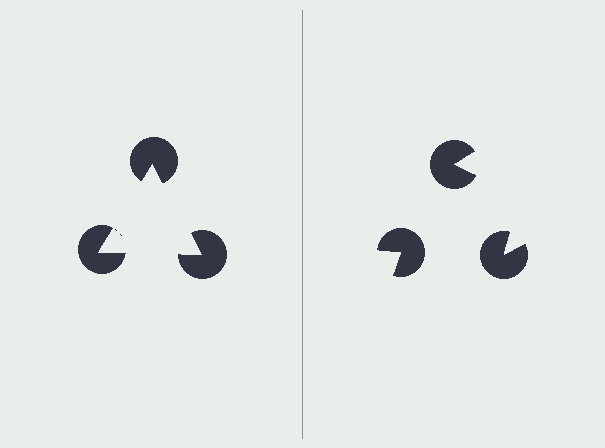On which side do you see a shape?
An illusory triangle appears on the left side. On the right side the wedge cuts are rotated, so no coherent shape forms.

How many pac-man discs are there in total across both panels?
6 — 3 on each side.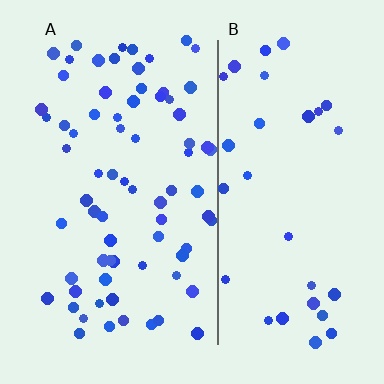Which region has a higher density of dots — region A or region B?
A (the left).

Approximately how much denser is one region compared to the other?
Approximately 2.2× — region A over region B.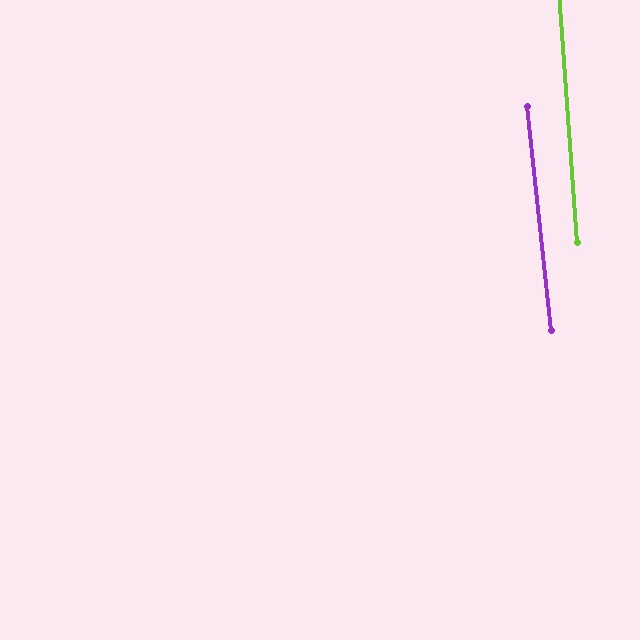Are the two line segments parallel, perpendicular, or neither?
Parallel — their directions differ by only 2.0°.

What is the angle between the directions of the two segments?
Approximately 2 degrees.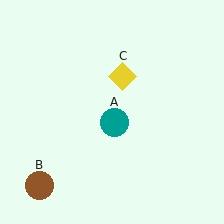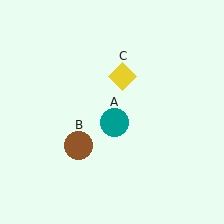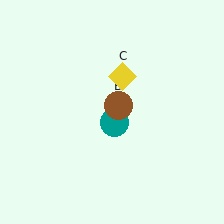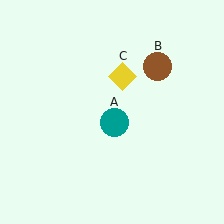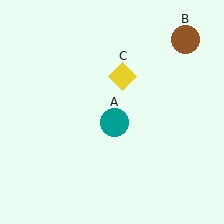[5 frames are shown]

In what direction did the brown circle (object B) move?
The brown circle (object B) moved up and to the right.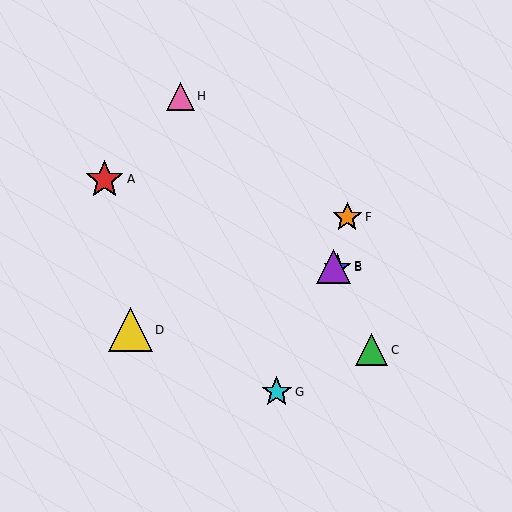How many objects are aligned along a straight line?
3 objects (A, B, E) are aligned along a straight line.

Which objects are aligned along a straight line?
Objects A, B, E are aligned along a straight line.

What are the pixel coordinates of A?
Object A is at (104, 179).